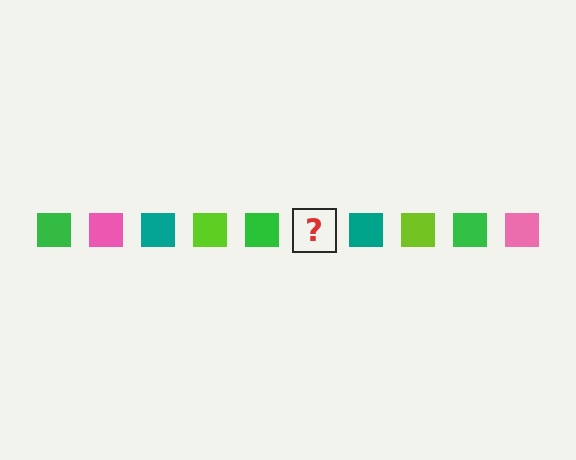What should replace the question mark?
The question mark should be replaced with a pink square.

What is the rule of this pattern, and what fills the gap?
The rule is that the pattern cycles through green, pink, teal, lime squares. The gap should be filled with a pink square.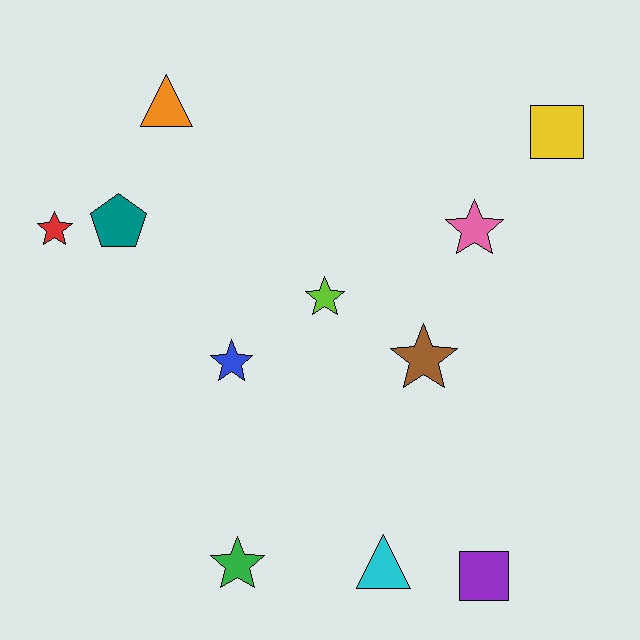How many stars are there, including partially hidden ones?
There are 6 stars.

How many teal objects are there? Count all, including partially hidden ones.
There is 1 teal object.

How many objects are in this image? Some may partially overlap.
There are 11 objects.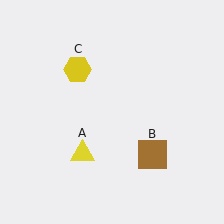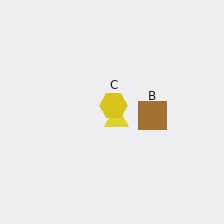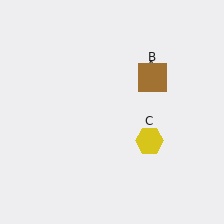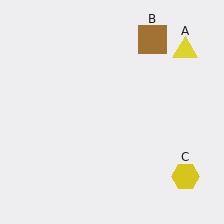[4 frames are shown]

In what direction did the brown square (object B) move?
The brown square (object B) moved up.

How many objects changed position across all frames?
3 objects changed position: yellow triangle (object A), brown square (object B), yellow hexagon (object C).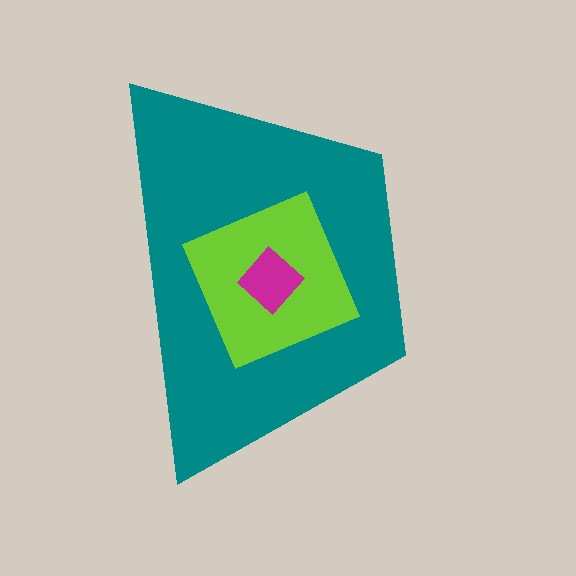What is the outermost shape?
The teal trapezoid.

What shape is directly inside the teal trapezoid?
The lime diamond.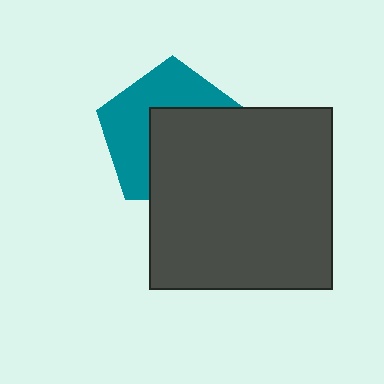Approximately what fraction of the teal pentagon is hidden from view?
Roughly 51% of the teal pentagon is hidden behind the dark gray square.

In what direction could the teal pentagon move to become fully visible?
The teal pentagon could move toward the upper-left. That would shift it out from behind the dark gray square entirely.